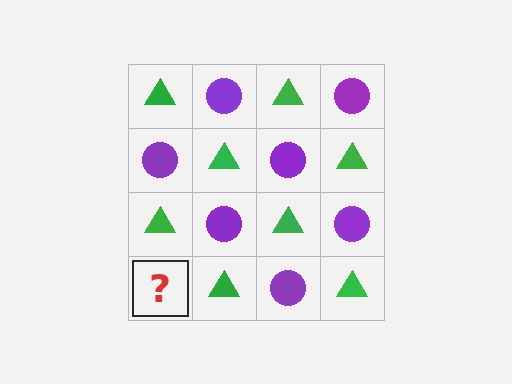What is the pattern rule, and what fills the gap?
The rule is that it alternates green triangle and purple circle in a checkerboard pattern. The gap should be filled with a purple circle.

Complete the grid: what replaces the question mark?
The question mark should be replaced with a purple circle.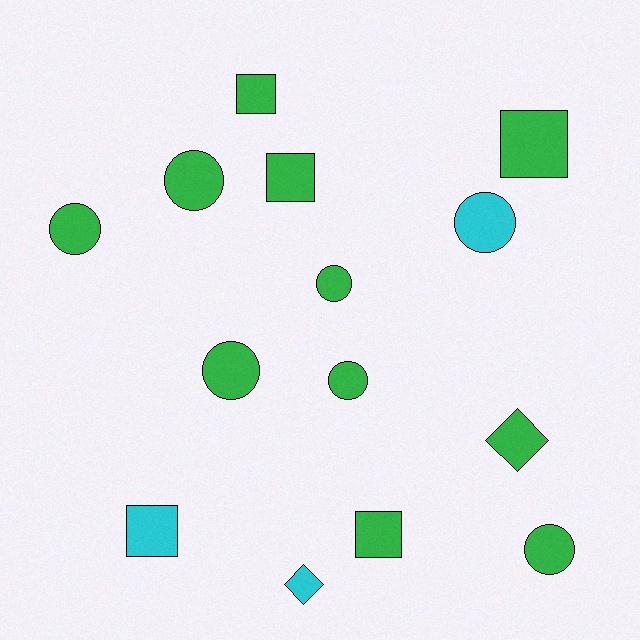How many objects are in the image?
There are 14 objects.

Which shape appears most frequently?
Circle, with 7 objects.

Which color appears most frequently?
Green, with 11 objects.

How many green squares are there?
There are 4 green squares.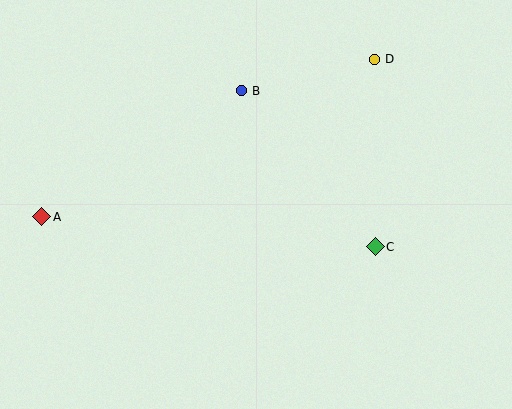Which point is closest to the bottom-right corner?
Point C is closest to the bottom-right corner.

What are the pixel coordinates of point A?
Point A is at (42, 217).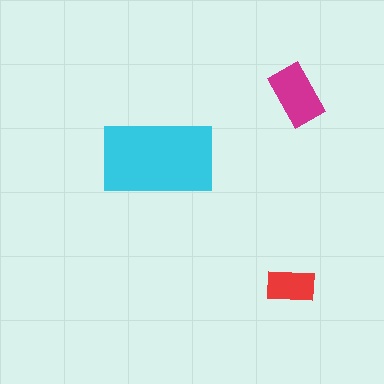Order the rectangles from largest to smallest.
the cyan one, the magenta one, the red one.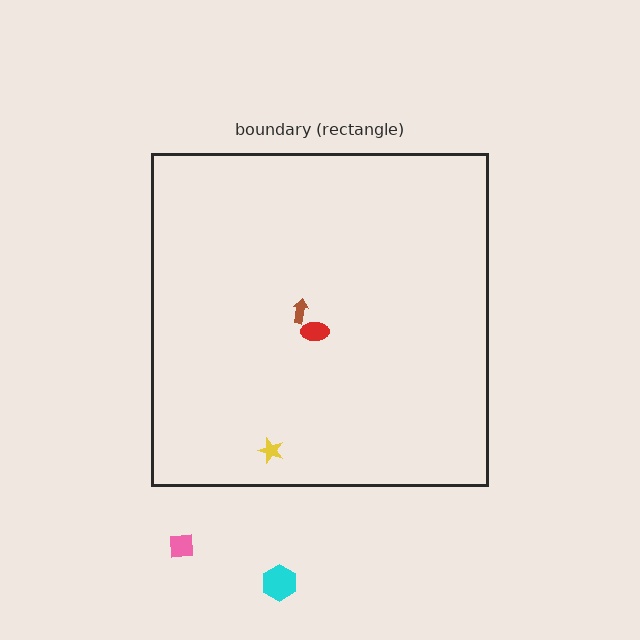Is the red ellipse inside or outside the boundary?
Inside.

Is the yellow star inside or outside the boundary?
Inside.